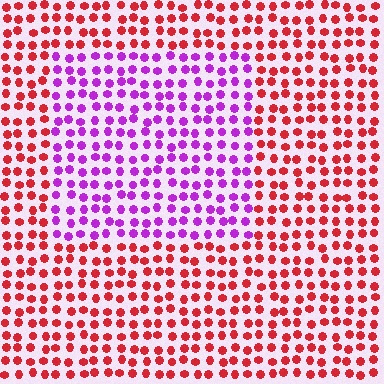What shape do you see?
I see a rectangle.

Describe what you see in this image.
The image is filled with small red elements in a uniform arrangement. A rectangle-shaped region is visible where the elements are tinted to a slightly different hue, forming a subtle color boundary.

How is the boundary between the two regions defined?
The boundary is defined purely by a slight shift in hue (about 64 degrees). Spacing, size, and orientation are identical on both sides.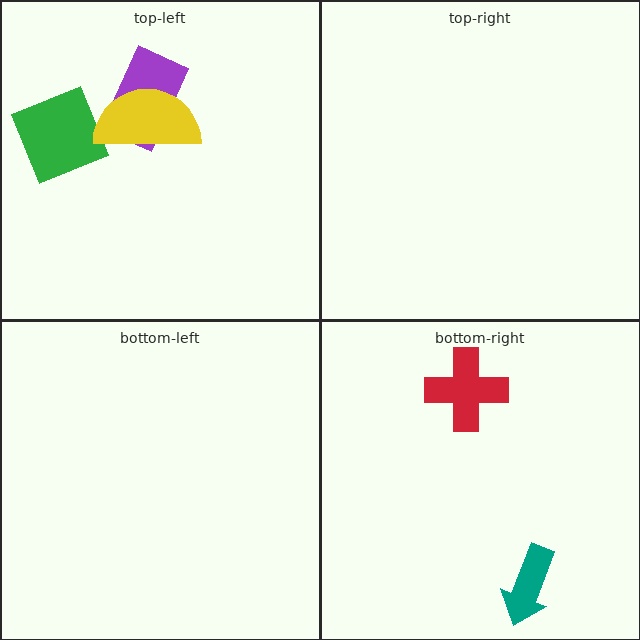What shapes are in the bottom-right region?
The red cross, the teal arrow.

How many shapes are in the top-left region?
3.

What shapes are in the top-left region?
The purple rectangle, the green diamond, the yellow semicircle.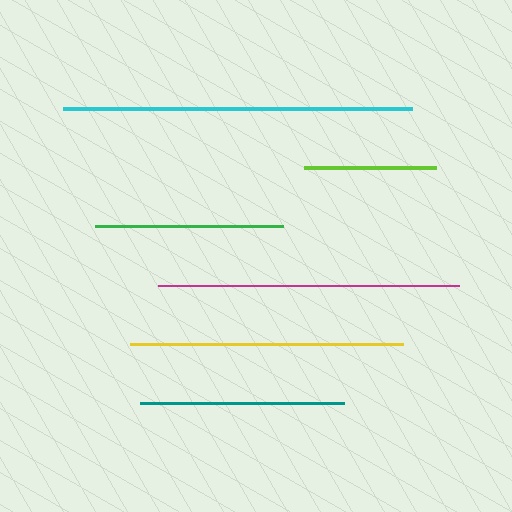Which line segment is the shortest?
The lime line is the shortest at approximately 132 pixels.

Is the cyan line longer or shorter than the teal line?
The cyan line is longer than the teal line.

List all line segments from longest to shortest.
From longest to shortest: cyan, magenta, yellow, teal, green, lime.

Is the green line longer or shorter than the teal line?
The teal line is longer than the green line.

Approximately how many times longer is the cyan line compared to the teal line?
The cyan line is approximately 1.7 times the length of the teal line.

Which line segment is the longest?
The cyan line is the longest at approximately 348 pixels.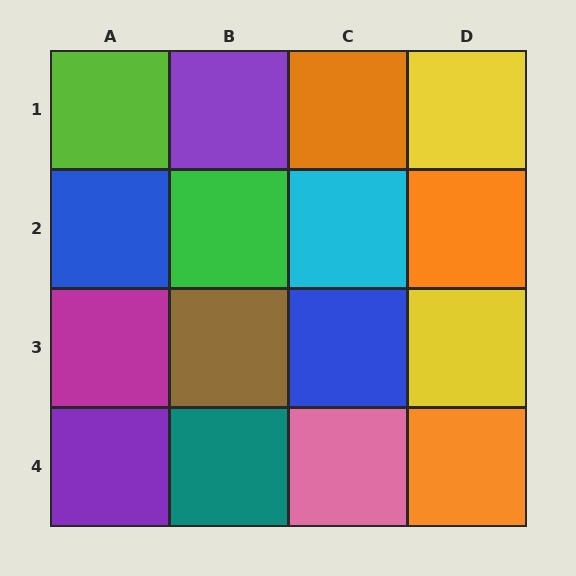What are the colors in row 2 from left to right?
Blue, green, cyan, orange.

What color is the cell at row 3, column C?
Blue.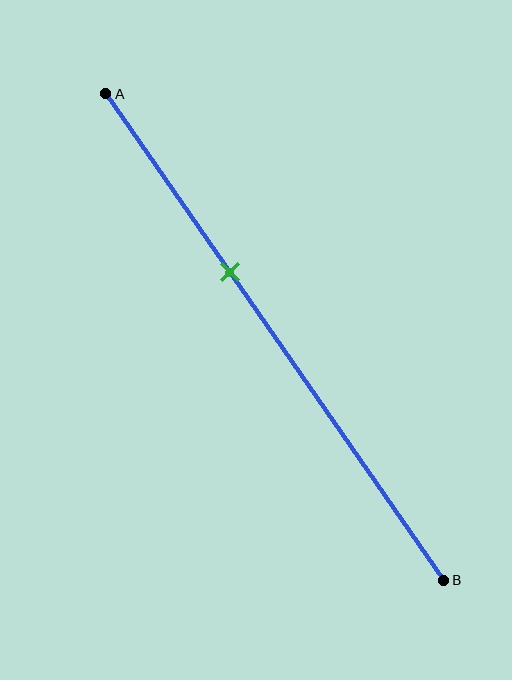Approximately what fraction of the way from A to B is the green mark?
The green mark is approximately 35% of the way from A to B.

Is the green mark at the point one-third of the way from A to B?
No, the mark is at about 35% from A, not at the 33% one-third point.